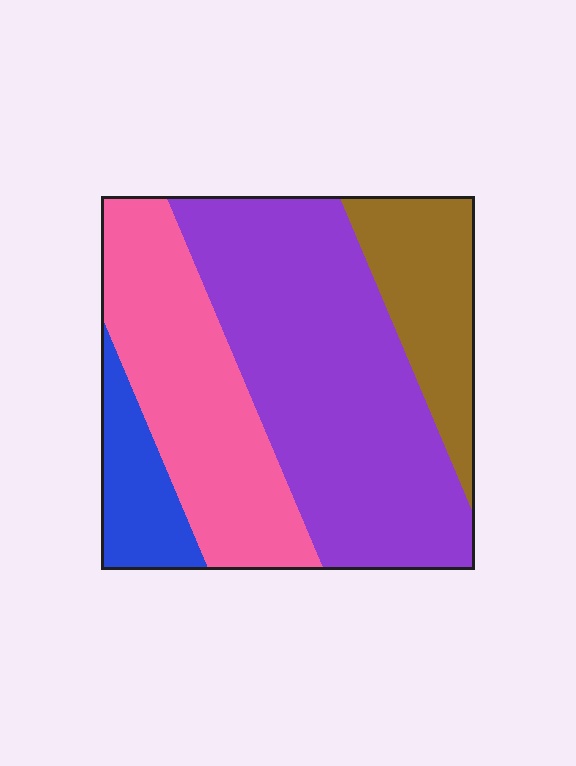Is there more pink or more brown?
Pink.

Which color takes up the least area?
Blue, at roughly 10%.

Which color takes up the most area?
Purple, at roughly 45%.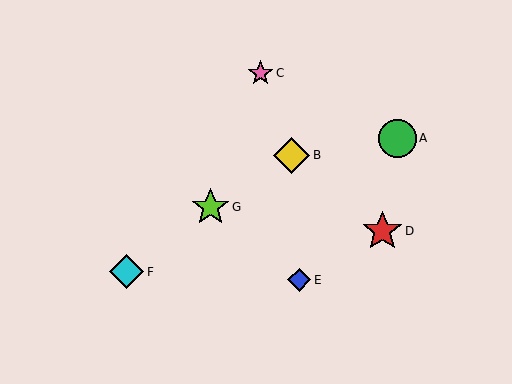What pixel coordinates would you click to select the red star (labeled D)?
Click at (382, 231) to select the red star D.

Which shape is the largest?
The red star (labeled D) is the largest.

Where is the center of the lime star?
The center of the lime star is at (211, 207).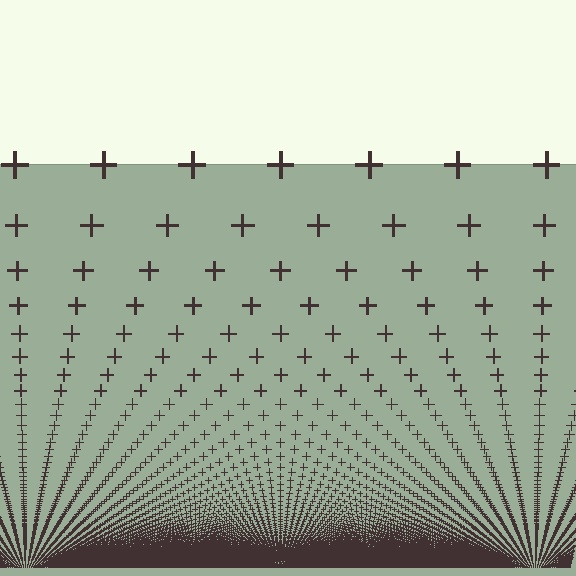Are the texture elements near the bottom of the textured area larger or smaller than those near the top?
Smaller. The gradient is inverted — elements near the bottom are smaller and denser.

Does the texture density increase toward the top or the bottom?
Density increases toward the bottom.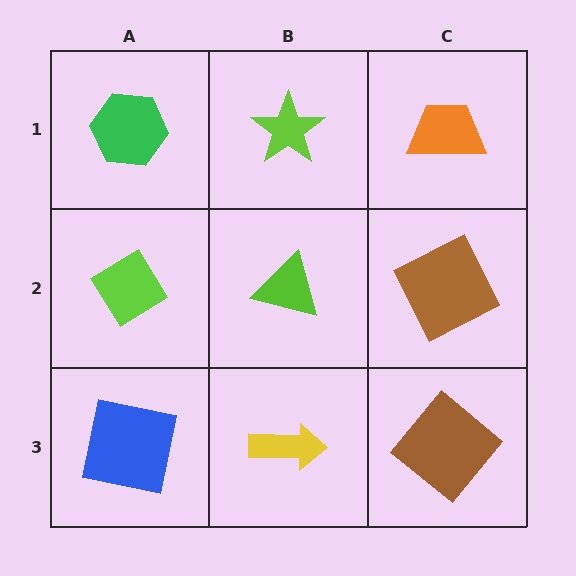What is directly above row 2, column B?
A lime star.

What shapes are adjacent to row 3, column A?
A lime diamond (row 2, column A), a yellow arrow (row 3, column B).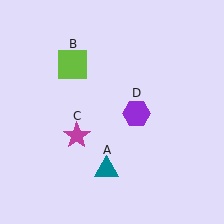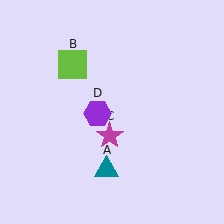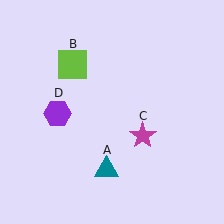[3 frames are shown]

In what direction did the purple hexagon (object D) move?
The purple hexagon (object D) moved left.